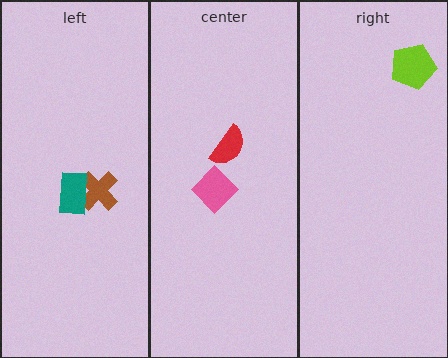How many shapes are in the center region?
2.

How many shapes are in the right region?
1.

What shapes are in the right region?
The lime pentagon.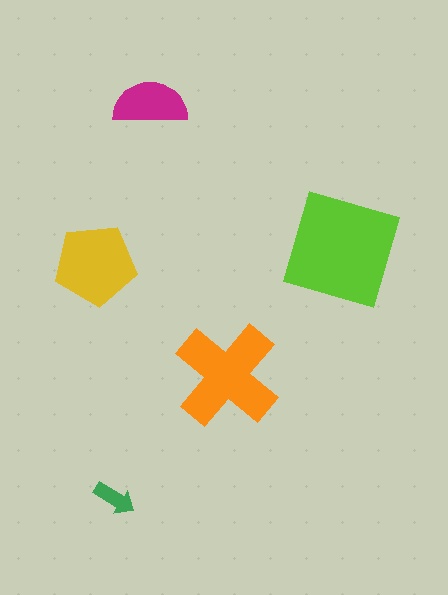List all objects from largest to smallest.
The lime square, the orange cross, the yellow pentagon, the magenta semicircle, the green arrow.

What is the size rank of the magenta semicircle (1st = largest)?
4th.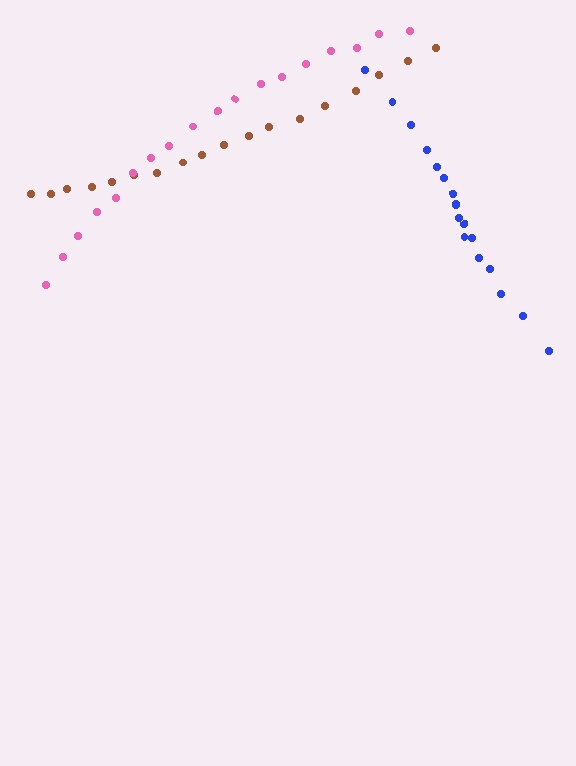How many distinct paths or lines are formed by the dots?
There are 3 distinct paths.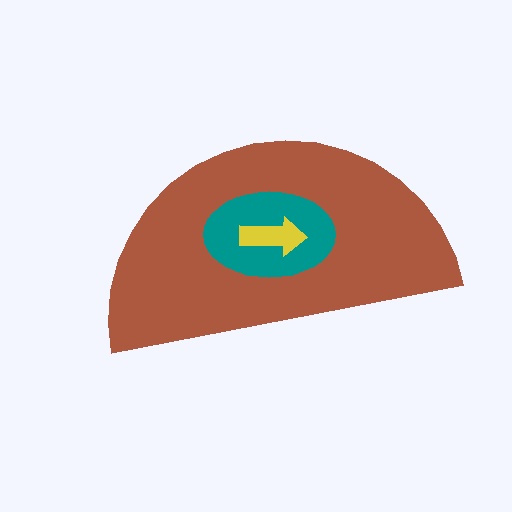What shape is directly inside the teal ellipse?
The yellow arrow.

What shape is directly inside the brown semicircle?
The teal ellipse.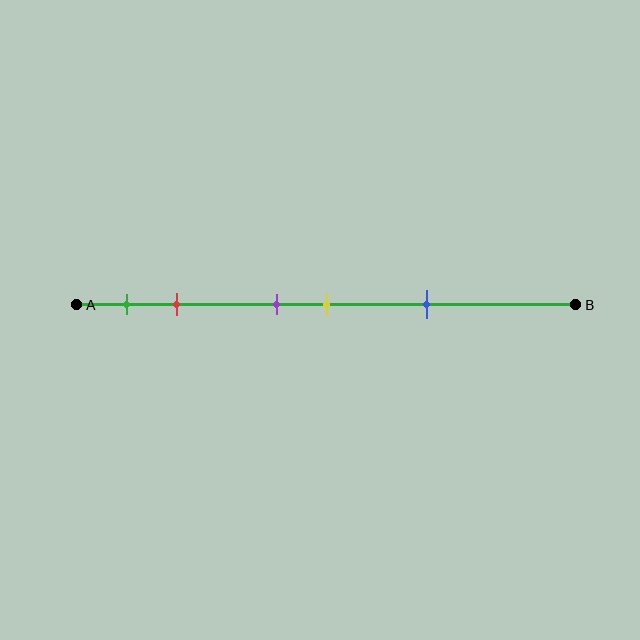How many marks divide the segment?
There are 5 marks dividing the segment.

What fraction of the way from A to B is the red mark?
The red mark is approximately 20% (0.2) of the way from A to B.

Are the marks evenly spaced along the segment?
No, the marks are not evenly spaced.